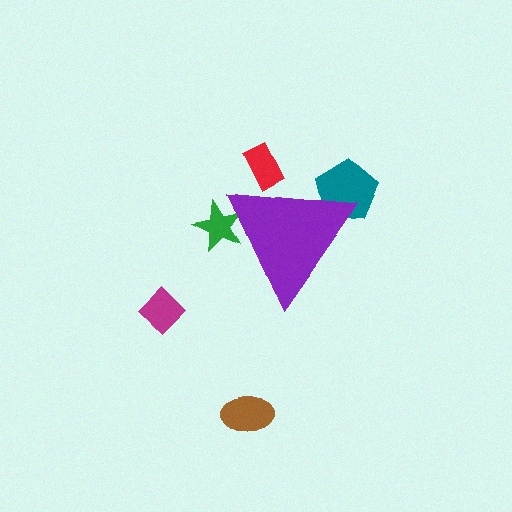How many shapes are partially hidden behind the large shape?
3 shapes are partially hidden.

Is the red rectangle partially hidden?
Yes, the red rectangle is partially hidden behind the purple triangle.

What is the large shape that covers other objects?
A purple triangle.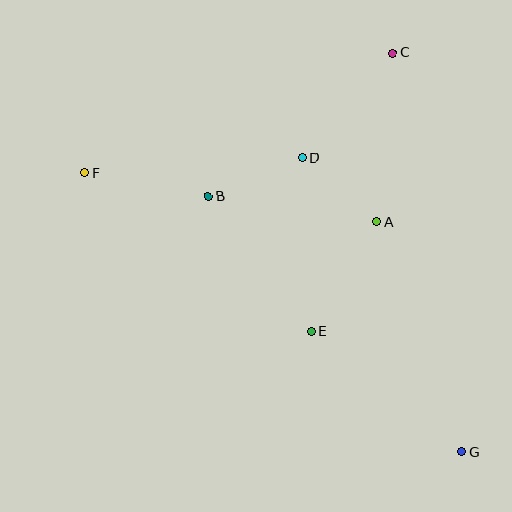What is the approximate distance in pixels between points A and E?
The distance between A and E is approximately 128 pixels.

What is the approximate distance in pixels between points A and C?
The distance between A and C is approximately 170 pixels.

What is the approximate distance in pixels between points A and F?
The distance between A and F is approximately 296 pixels.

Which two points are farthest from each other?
Points F and G are farthest from each other.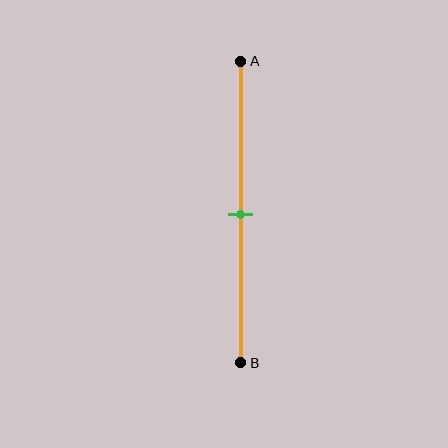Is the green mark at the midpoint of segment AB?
Yes, the mark is approximately at the midpoint.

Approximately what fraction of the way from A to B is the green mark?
The green mark is approximately 50% of the way from A to B.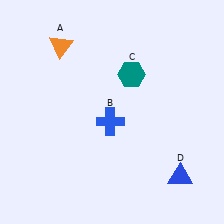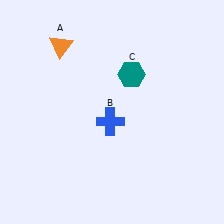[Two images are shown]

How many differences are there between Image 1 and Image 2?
There is 1 difference between the two images.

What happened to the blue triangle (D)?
The blue triangle (D) was removed in Image 2. It was in the bottom-right area of Image 1.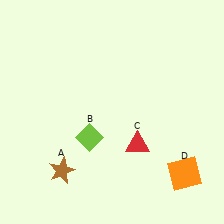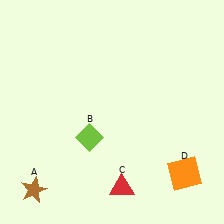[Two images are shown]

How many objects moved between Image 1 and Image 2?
2 objects moved between the two images.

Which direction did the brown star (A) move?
The brown star (A) moved left.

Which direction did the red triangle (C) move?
The red triangle (C) moved down.